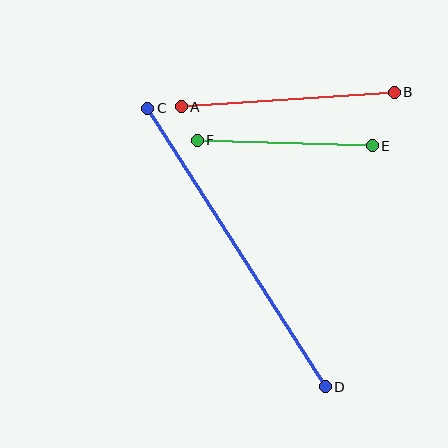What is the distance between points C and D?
The distance is approximately 330 pixels.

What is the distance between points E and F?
The distance is approximately 175 pixels.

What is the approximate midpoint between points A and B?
The midpoint is at approximately (288, 99) pixels.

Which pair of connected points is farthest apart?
Points C and D are farthest apart.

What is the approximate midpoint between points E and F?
The midpoint is at approximately (285, 143) pixels.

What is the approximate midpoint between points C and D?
The midpoint is at approximately (236, 248) pixels.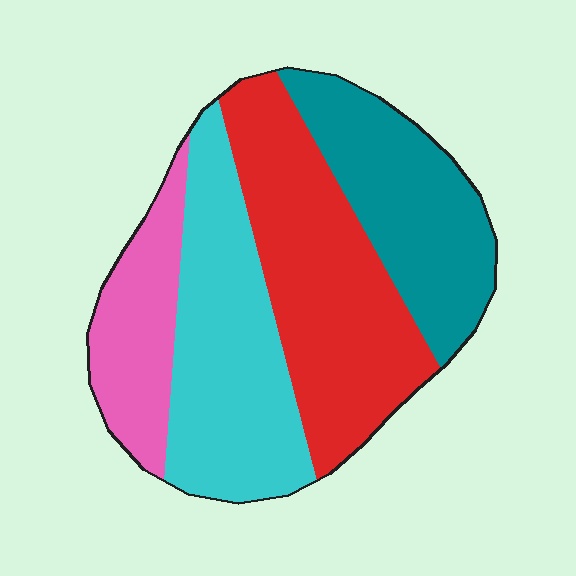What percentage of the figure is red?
Red covers 33% of the figure.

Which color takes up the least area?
Pink, at roughly 15%.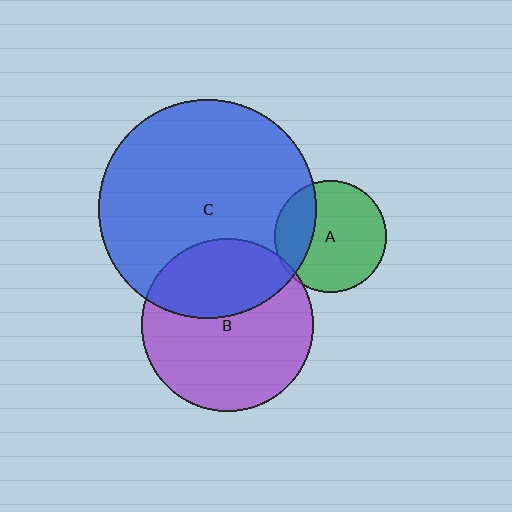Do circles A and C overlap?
Yes.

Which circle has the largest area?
Circle C (blue).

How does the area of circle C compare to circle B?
Approximately 1.6 times.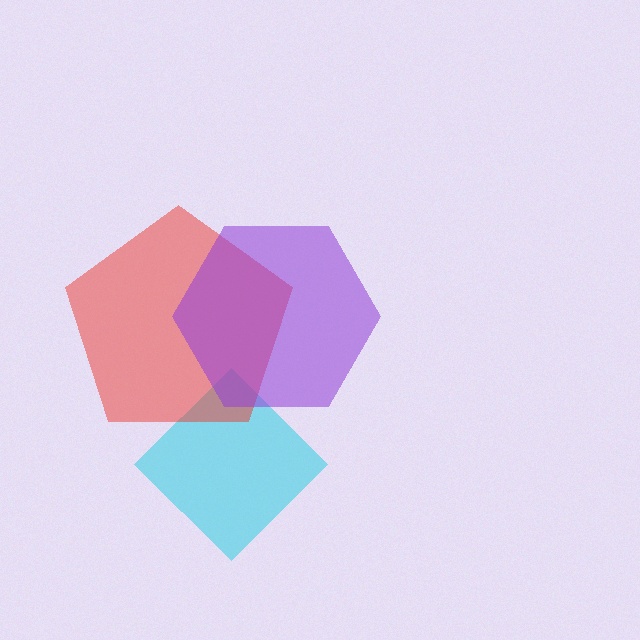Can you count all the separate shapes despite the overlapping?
Yes, there are 3 separate shapes.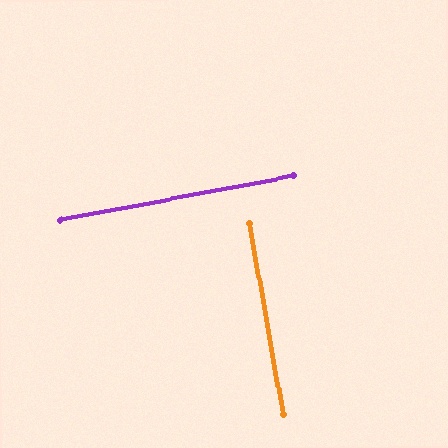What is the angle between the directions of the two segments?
Approximately 89 degrees.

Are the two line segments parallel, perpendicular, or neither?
Perpendicular — they meet at approximately 89°.